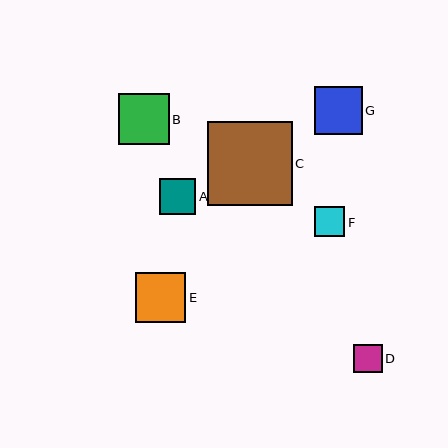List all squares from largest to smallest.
From largest to smallest: C, B, E, G, A, F, D.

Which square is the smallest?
Square D is the smallest with a size of approximately 28 pixels.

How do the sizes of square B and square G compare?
Square B and square G are approximately the same size.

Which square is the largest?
Square C is the largest with a size of approximately 84 pixels.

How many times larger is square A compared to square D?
Square A is approximately 1.3 times the size of square D.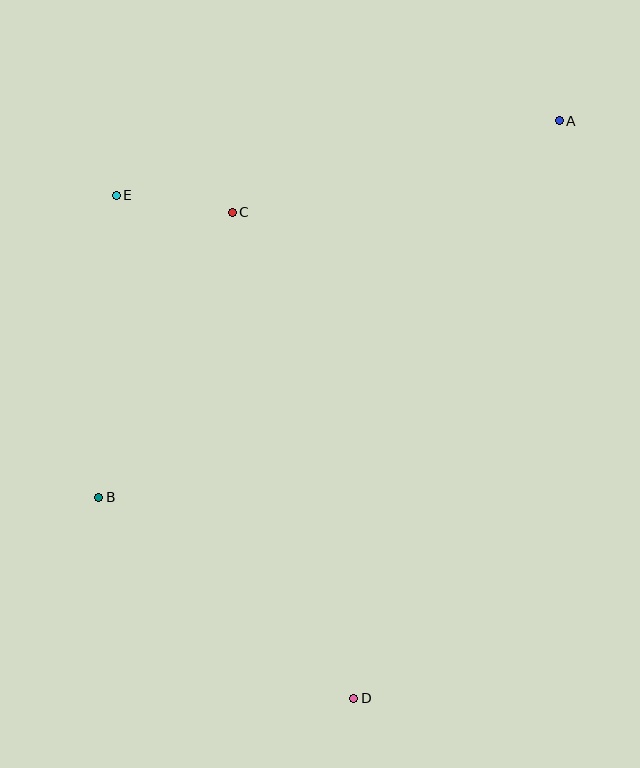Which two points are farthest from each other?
Points A and D are farthest from each other.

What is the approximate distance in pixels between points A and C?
The distance between A and C is approximately 339 pixels.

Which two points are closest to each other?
Points C and E are closest to each other.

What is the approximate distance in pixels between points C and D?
The distance between C and D is approximately 501 pixels.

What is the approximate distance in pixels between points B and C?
The distance between B and C is approximately 315 pixels.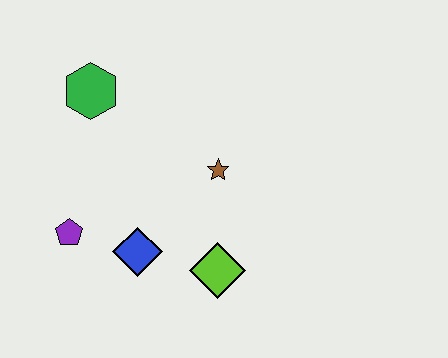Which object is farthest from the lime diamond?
The green hexagon is farthest from the lime diamond.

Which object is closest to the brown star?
The lime diamond is closest to the brown star.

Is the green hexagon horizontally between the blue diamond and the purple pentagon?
Yes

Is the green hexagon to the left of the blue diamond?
Yes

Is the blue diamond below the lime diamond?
No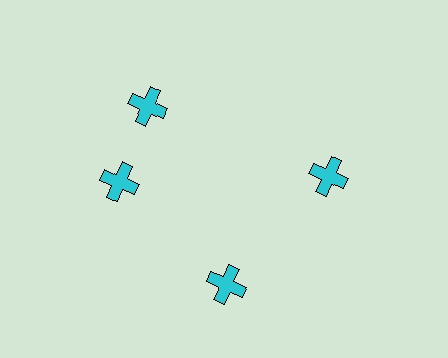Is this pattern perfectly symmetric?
No. The 4 cyan crosses are arranged in a ring, but one element near the 12 o'clock position is rotated out of alignment along the ring, breaking the 4-fold rotational symmetry.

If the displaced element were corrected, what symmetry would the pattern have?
It would have 4-fold rotational symmetry — the pattern would map onto itself every 90 degrees.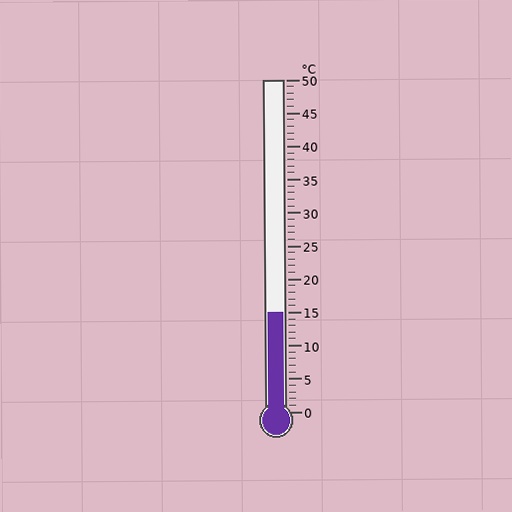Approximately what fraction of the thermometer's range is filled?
The thermometer is filled to approximately 30% of its range.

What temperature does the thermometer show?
The thermometer shows approximately 15°C.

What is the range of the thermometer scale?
The thermometer scale ranges from 0°C to 50°C.